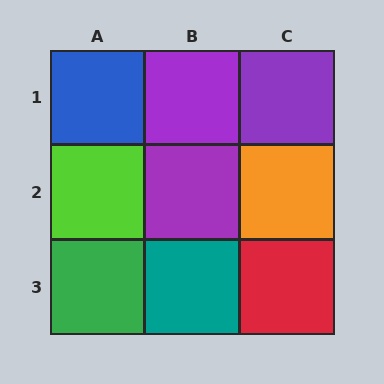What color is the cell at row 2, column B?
Purple.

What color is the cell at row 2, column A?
Lime.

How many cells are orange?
1 cell is orange.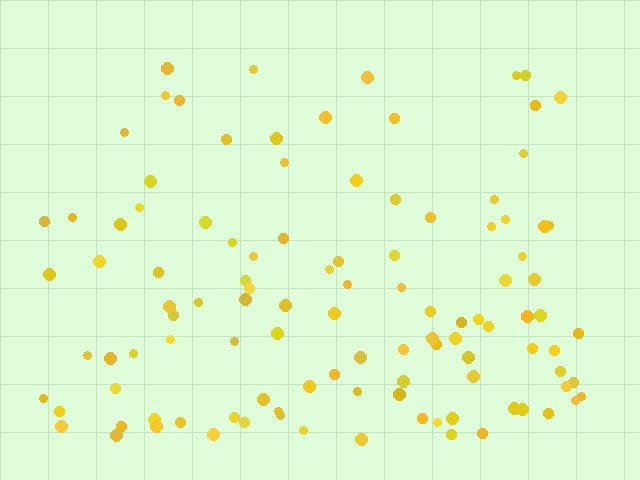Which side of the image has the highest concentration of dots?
The bottom.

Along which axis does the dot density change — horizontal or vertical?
Vertical.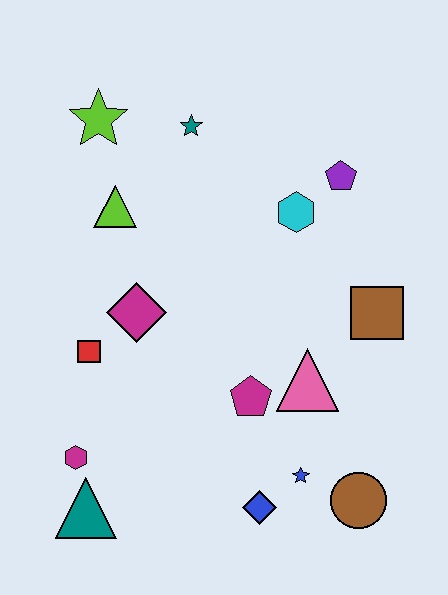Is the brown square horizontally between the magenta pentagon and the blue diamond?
No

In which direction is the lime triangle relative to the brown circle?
The lime triangle is above the brown circle.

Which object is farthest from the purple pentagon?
The teal triangle is farthest from the purple pentagon.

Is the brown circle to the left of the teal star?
No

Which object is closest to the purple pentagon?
The cyan hexagon is closest to the purple pentagon.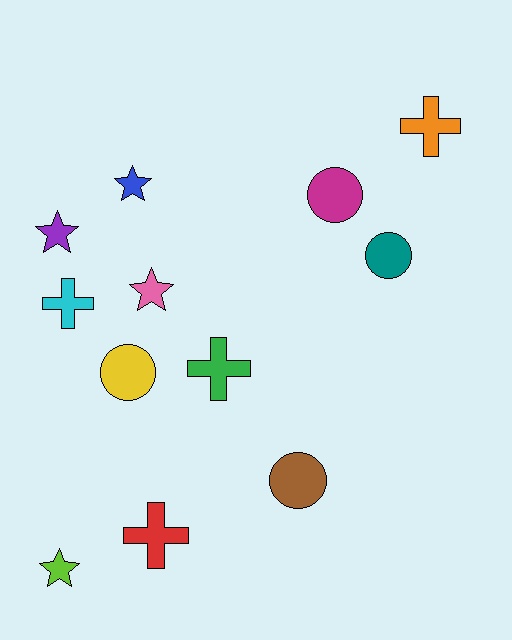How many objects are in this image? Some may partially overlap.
There are 12 objects.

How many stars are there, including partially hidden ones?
There are 4 stars.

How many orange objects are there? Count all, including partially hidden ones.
There is 1 orange object.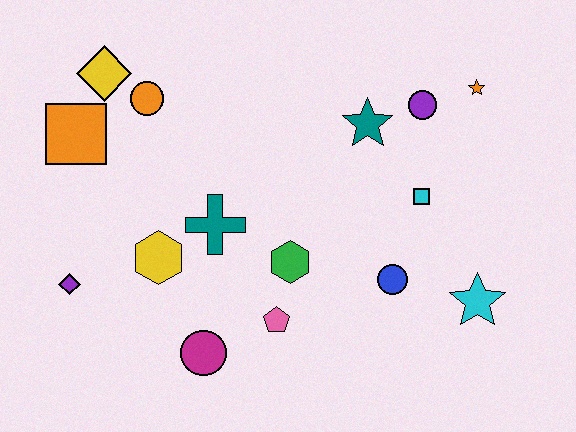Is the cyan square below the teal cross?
No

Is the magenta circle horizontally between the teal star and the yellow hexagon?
Yes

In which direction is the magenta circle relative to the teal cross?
The magenta circle is below the teal cross.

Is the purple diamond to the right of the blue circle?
No